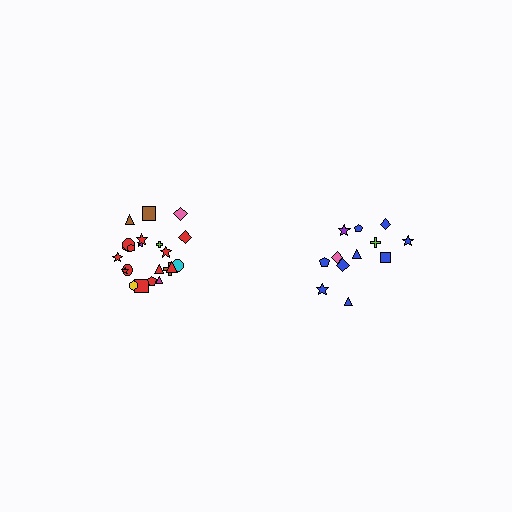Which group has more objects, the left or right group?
The left group.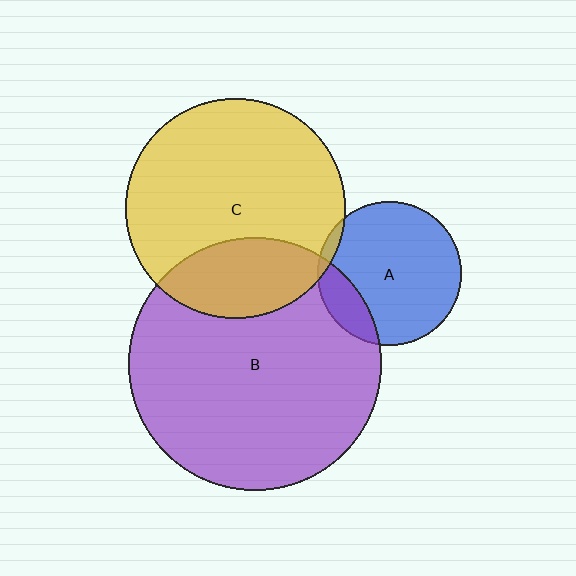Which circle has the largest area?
Circle B (purple).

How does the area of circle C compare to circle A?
Approximately 2.3 times.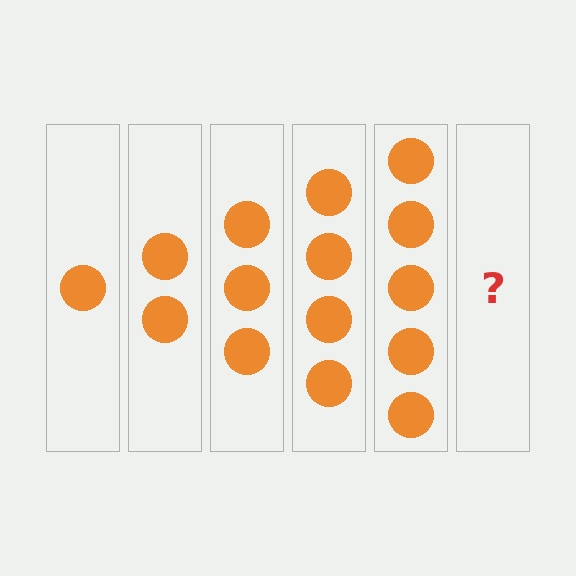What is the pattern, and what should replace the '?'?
The pattern is that each step adds one more circle. The '?' should be 6 circles.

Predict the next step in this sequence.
The next step is 6 circles.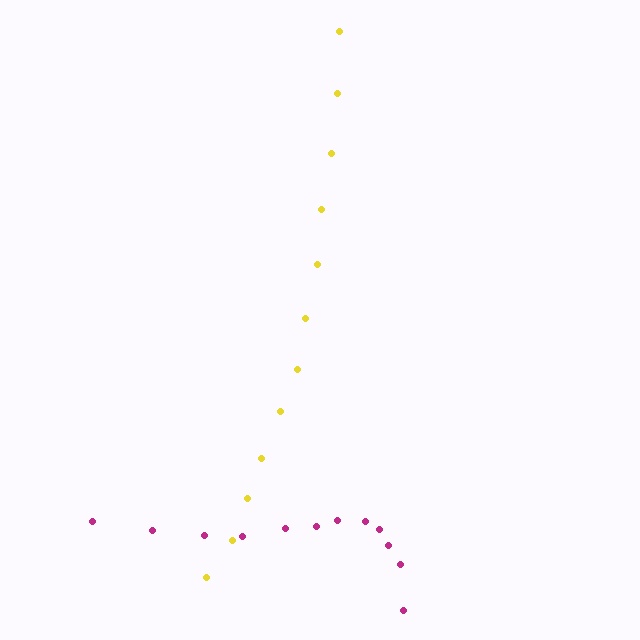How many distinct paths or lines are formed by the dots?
There are 2 distinct paths.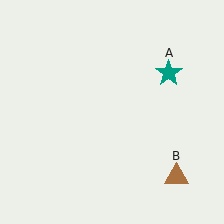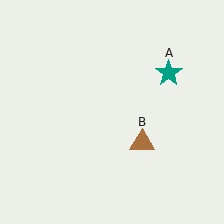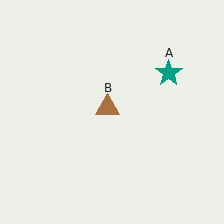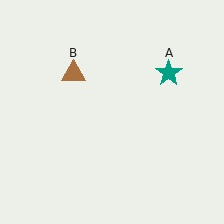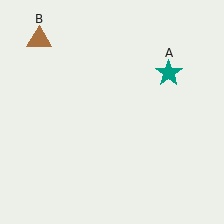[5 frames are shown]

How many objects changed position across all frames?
1 object changed position: brown triangle (object B).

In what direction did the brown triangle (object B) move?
The brown triangle (object B) moved up and to the left.